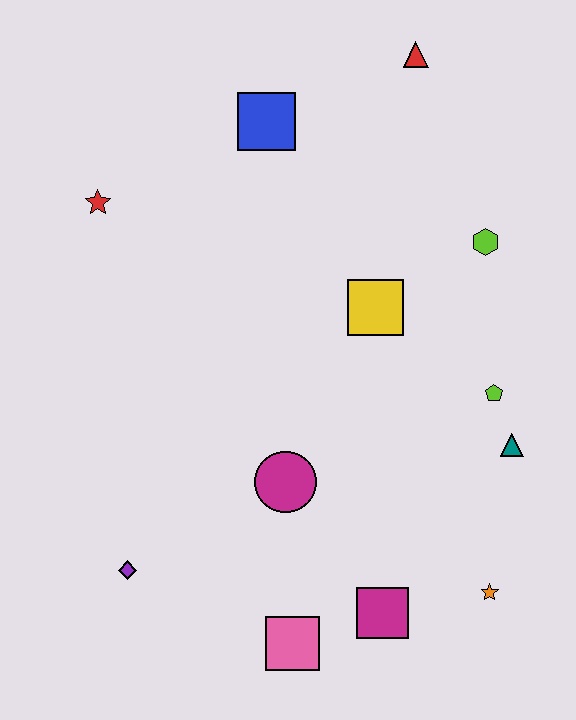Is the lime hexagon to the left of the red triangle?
No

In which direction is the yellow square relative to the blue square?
The yellow square is below the blue square.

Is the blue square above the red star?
Yes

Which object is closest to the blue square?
The red triangle is closest to the blue square.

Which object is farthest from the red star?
The orange star is farthest from the red star.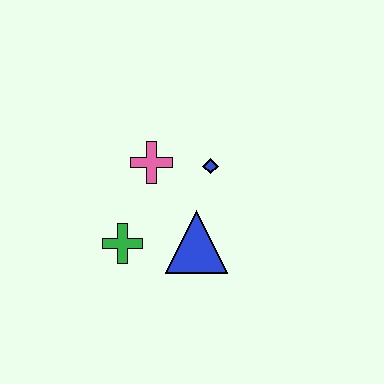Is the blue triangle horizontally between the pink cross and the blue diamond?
Yes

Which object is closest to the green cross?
The blue triangle is closest to the green cross.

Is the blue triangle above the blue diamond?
No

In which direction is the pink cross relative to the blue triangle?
The pink cross is above the blue triangle.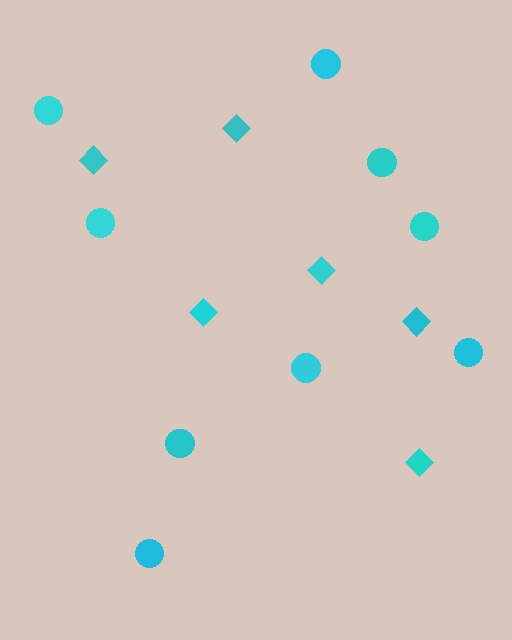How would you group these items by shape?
There are 2 groups: one group of diamonds (6) and one group of circles (9).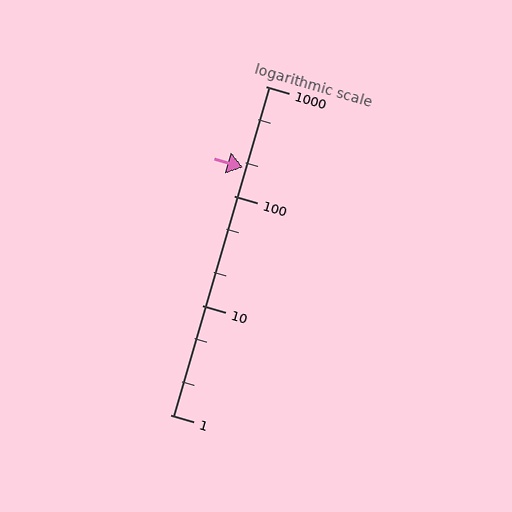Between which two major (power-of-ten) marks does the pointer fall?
The pointer is between 100 and 1000.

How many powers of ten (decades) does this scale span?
The scale spans 3 decades, from 1 to 1000.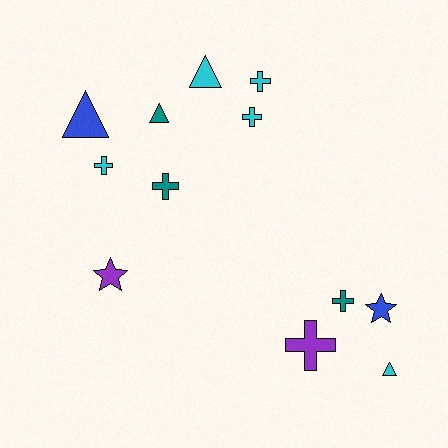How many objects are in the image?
There are 12 objects.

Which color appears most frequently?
Cyan, with 5 objects.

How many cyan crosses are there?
There are 3 cyan crosses.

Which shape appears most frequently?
Cross, with 6 objects.